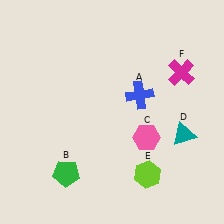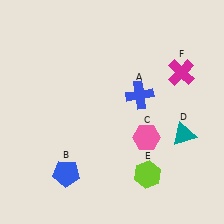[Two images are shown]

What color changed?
The pentagon (B) changed from green in Image 1 to blue in Image 2.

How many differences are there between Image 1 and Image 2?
There is 1 difference between the two images.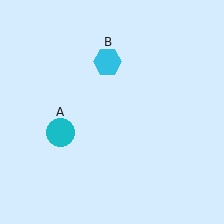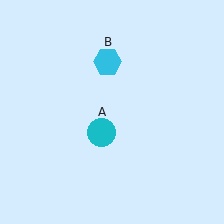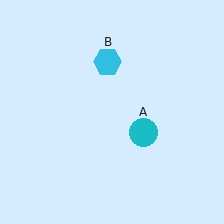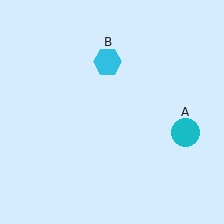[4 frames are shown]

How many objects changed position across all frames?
1 object changed position: cyan circle (object A).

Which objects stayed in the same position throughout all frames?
Cyan hexagon (object B) remained stationary.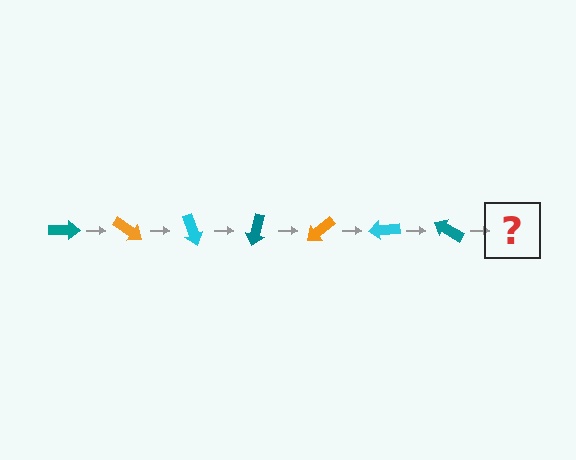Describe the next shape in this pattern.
It should be an orange arrow, rotated 245 degrees from the start.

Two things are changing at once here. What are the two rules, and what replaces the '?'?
The two rules are that it rotates 35 degrees each step and the color cycles through teal, orange, and cyan. The '?' should be an orange arrow, rotated 245 degrees from the start.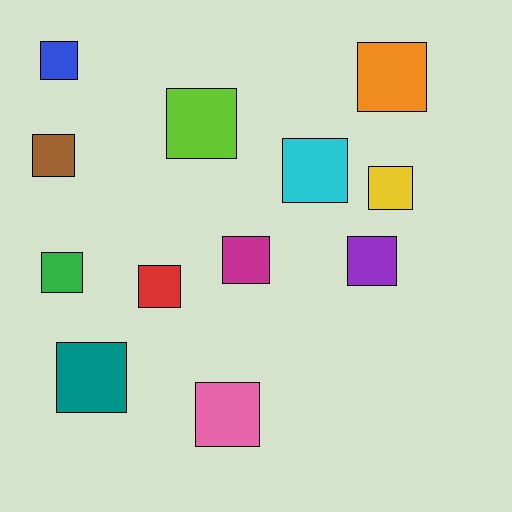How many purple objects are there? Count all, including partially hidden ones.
There is 1 purple object.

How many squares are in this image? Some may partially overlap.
There are 12 squares.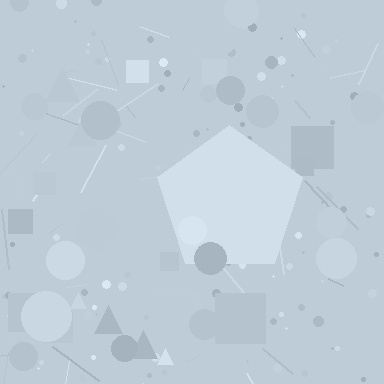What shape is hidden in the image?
A pentagon is hidden in the image.